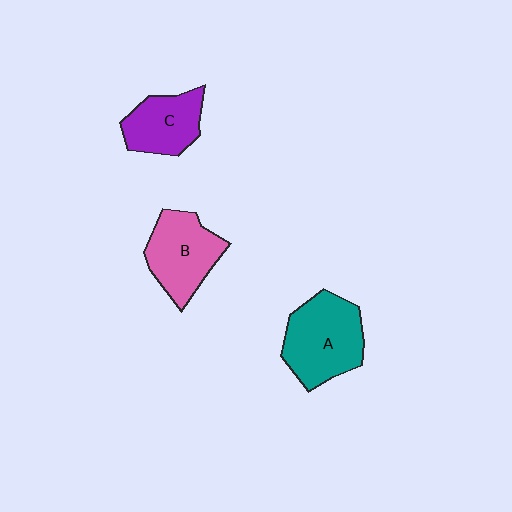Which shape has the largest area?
Shape A (teal).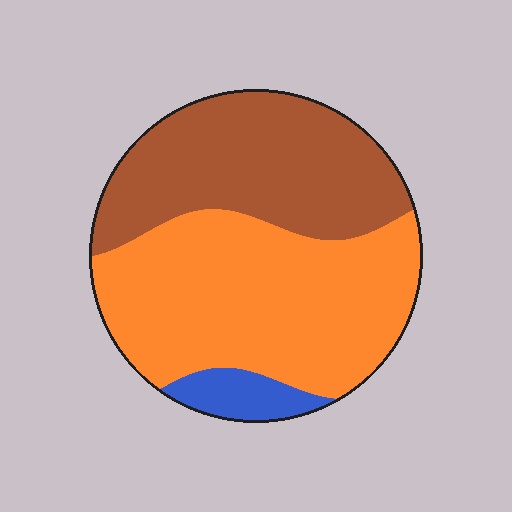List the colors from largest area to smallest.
From largest to smallest: orange, brown, blue.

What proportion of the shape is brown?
Brown takes up about two fifths (2/5) of the shape.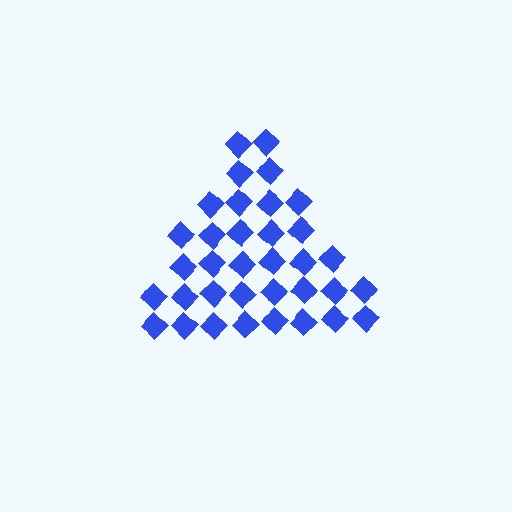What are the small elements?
The small elements are diamonds.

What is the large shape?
The large shape is a triangle.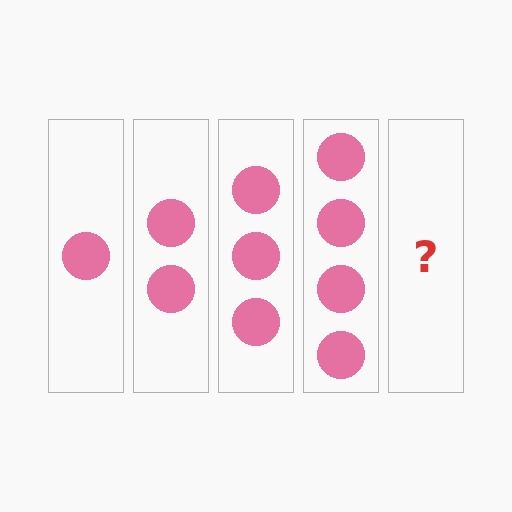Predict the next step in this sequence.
The next step is 5 circles.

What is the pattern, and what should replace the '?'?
The pattern is that each step adds one more circle. The '?' should be 5 circles.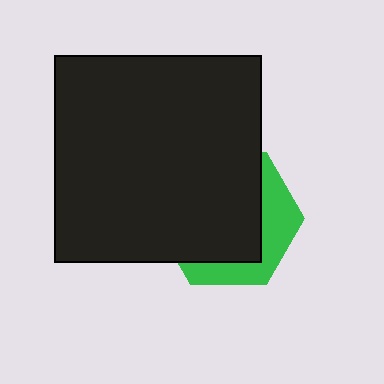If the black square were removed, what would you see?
You would see the complete green hexagon.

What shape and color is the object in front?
The object in front is a black square.